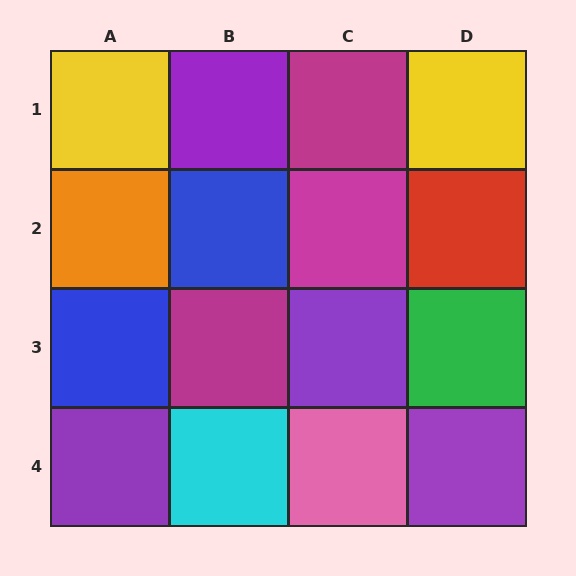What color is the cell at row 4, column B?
Cyan.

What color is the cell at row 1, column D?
Yellow.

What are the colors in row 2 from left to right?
Orange, blue, magenta, red.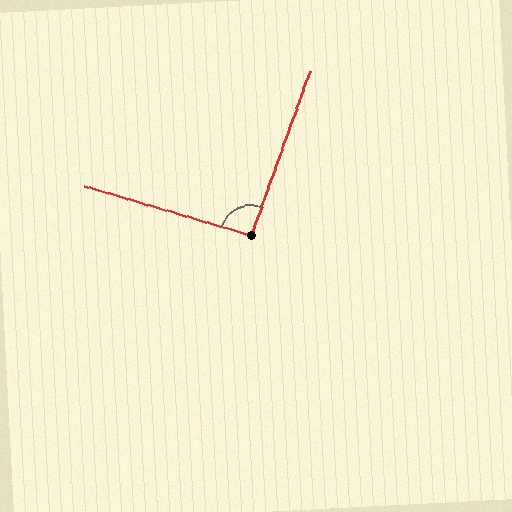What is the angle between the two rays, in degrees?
Approximately 93 degrees.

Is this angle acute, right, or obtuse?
It is approximately a right angle.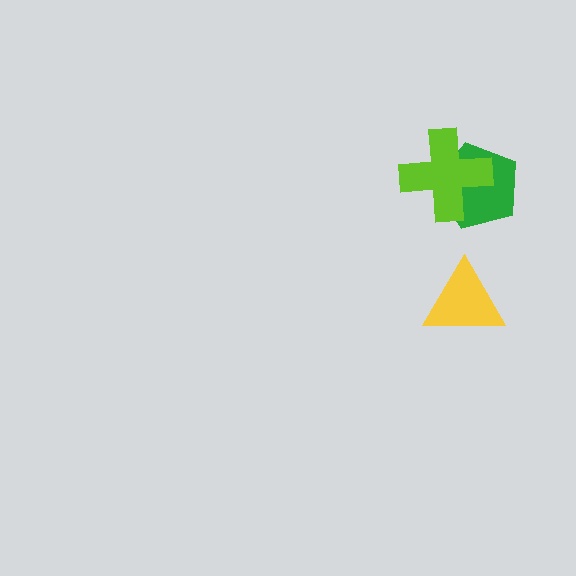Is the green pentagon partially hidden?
Yes, it is partially covered by another shape.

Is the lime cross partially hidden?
No, no other shape covers it.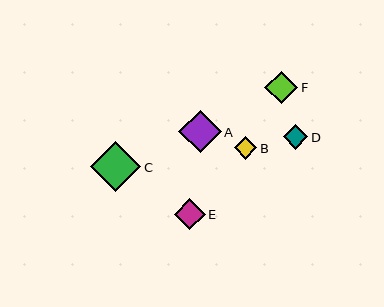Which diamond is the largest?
Diamond C is the largest with a size of approximately 50 pixels.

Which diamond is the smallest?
Diamond B is the smallest with a size of approximately 22 pixels.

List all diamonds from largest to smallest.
From largest to smallest: C, A, F, E, D, B.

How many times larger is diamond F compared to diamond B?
Diamond F is approximately 1.5 times the size of diamond B.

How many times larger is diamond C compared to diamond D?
Diamond C is approximately 2.0 times the size of diamond D.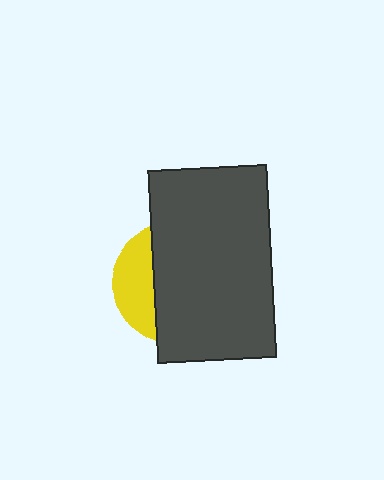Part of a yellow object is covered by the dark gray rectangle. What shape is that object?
It is a circle.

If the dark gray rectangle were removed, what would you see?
You would see the complete yellow circle.